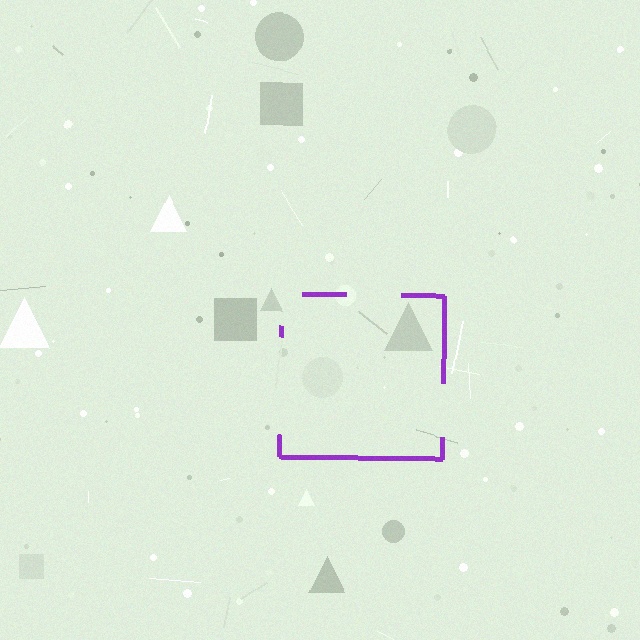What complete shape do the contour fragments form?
The contour fragments form a square.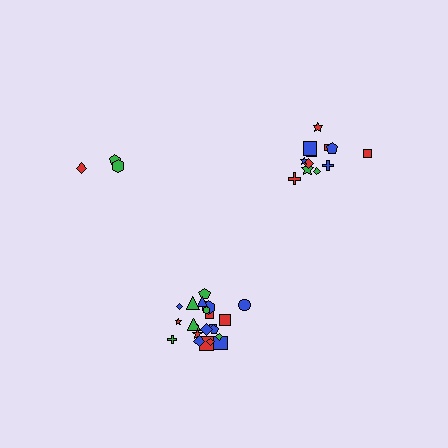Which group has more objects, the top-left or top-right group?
The top-right group.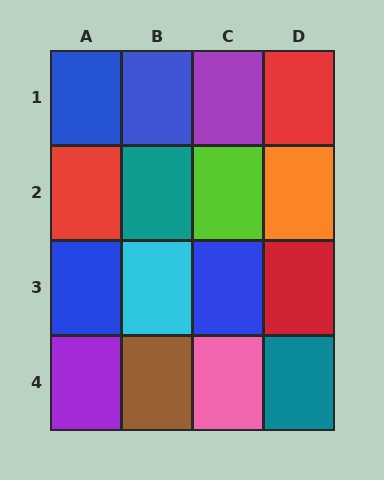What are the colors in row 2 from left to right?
Red, teal, lime, orange.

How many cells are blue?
4 cells are blue.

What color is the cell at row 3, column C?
Blue.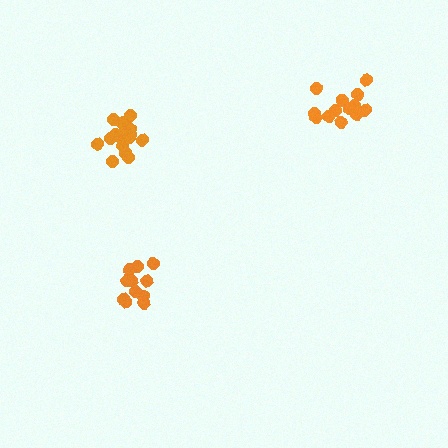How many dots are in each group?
Group 1: 13 dots, Group 2: 16 dots, Group 3: 11 dots (40 total).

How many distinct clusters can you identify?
There are 3 distinct clusters.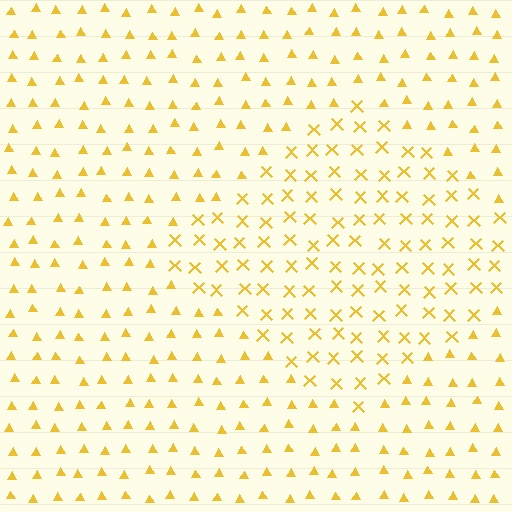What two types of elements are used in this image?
The image uses X marks inside the diamond region and triangles outside it.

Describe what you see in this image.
The image is filled with small yellow elements arranged in a uniform grid. A diamond-shaped region contains X marks, while the surrounding area contains triangles. The boundary is defined purely by the change in element shape.